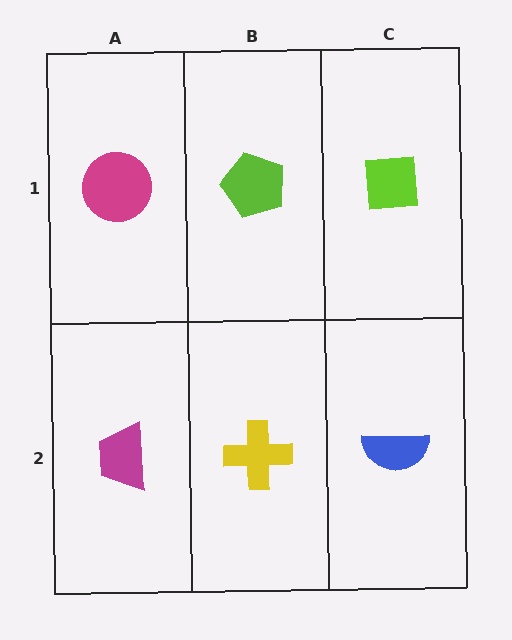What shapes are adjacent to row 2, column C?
A lime square (row 1, column C), a yellow cross (row 2, column B).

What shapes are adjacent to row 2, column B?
A lime pentagon (row 1, column B), a magenta trapezoid (row 2, column A), a blue semicircle (row 2, column C).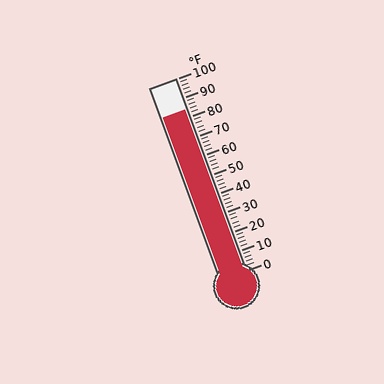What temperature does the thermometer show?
The thermometer shows approximately 84°F.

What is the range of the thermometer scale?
The thermometer scale ranges from 0°F to 100°F.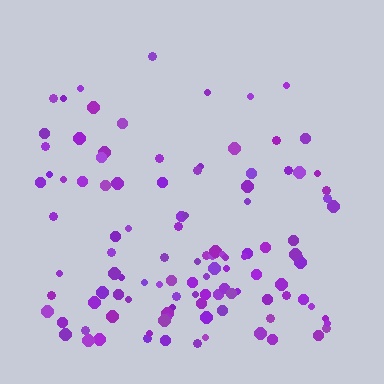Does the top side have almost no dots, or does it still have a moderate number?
Still a moderate number, just noticeably fewer than the bottom.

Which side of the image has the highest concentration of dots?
The bottom.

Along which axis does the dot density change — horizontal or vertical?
Vertical.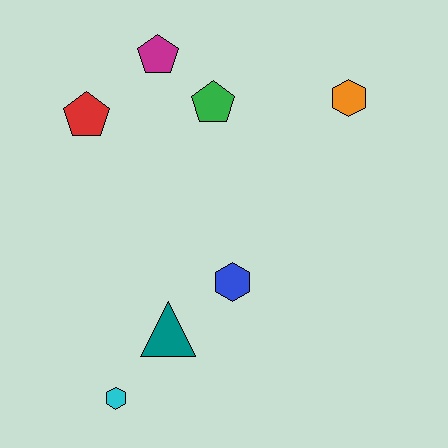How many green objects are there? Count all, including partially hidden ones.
There is 1 green object.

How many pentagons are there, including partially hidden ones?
There are 3 pentagons.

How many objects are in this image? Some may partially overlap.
There are 7 objects.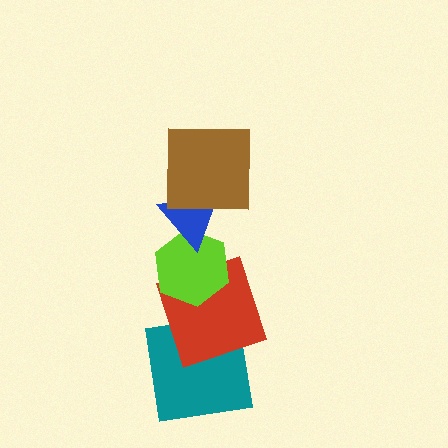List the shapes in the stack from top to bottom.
From top to bottom: the brown square, the blue triangle, the lime hexagon, the red square, the teal square.